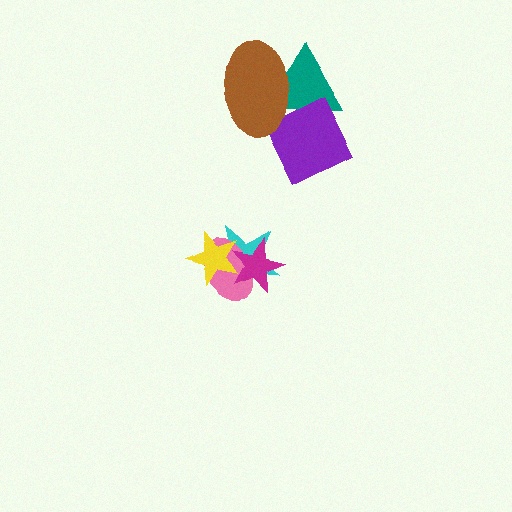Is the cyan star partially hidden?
Yes, it is partially covered by another shape.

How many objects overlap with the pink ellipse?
3 objects overlap with the pink ellipse.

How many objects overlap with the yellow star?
3 objects overlap with the yellow star.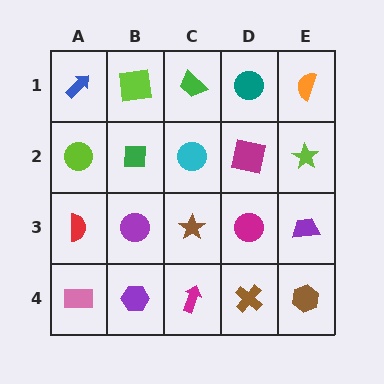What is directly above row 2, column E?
An orange semicircle.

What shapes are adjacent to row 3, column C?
A cyan circle (row 2, column C), a magenta arrow (row 4, column C), a purple circle (row 3, column B), a magenta circle (row 3, column D).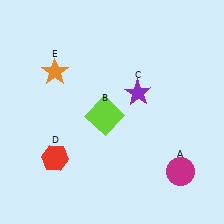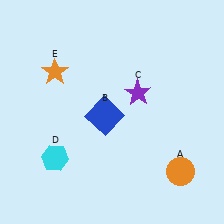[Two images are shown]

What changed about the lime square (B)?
In Image 1, B is lime. In Image 2, it changed to blue.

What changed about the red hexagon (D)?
In Image 1, D is red. In Image 2, it changed to cyan.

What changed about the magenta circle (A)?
In Image 1, A is magenta. In Image 2, it changed to orange.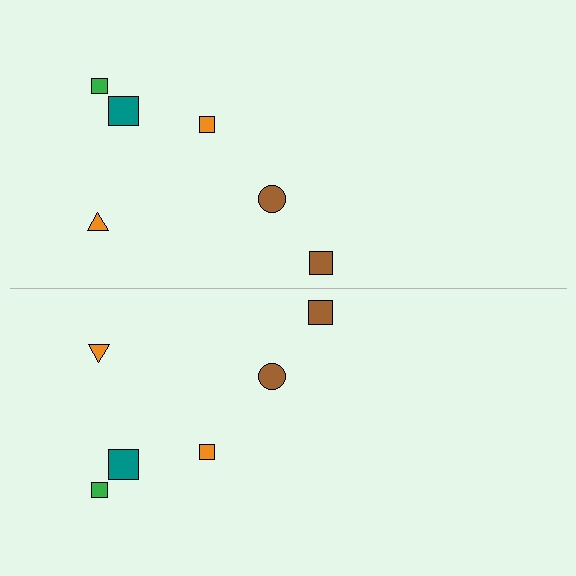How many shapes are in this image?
There are 12 shapes in this image.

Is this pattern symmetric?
Yes, this pattern has bilateral (reflection) symmetry.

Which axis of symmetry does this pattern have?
The pattern has a horizontal axis of symmetry running through the center of the image.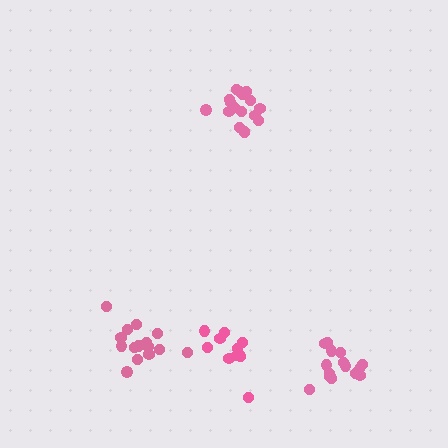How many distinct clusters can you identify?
There are 4 distinct clusters.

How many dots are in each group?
Group 1: 15 dots, Group 2: 15 dots, Group 3: 11 dots, Group 4: 17 dots (58 total).